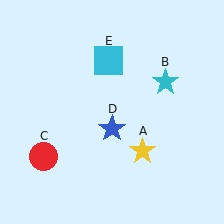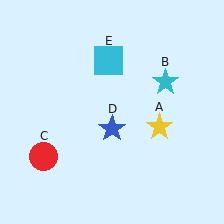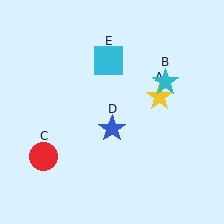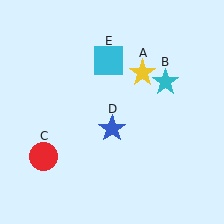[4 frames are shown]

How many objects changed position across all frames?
1 object changed position: yellow star (object A).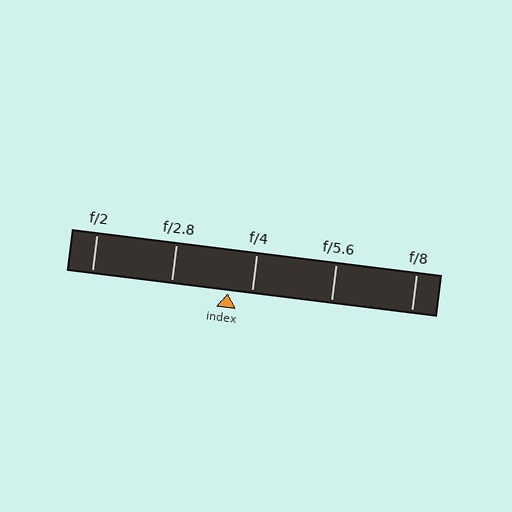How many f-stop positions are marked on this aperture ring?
There are 5 f-stop positions marked.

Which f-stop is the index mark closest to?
The index mark is closest to f/4.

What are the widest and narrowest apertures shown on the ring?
The widest aperture shown is f/2 and the narrowest is f/8.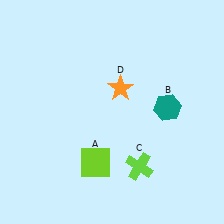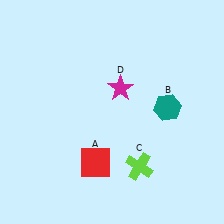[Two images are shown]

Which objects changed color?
A changed from lime to red. D changed from orange to magenta.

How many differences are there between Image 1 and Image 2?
There are 2 differences between the two images.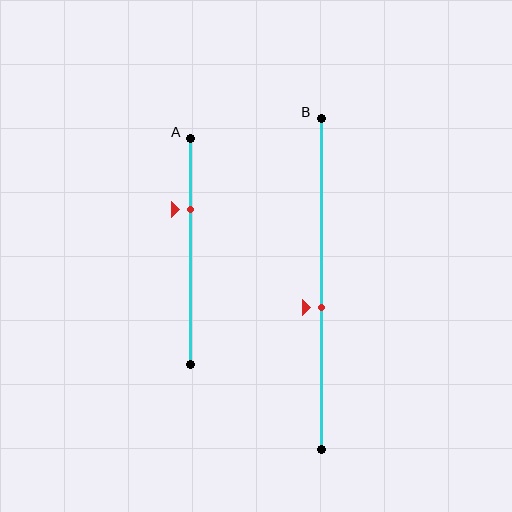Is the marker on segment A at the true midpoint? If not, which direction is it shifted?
No, the marker on segment A is shifted upward by about 19% of the segment length.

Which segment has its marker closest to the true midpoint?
Segment B has its marker closest to the true midpoint.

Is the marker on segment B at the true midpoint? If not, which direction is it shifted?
No, the marker on segment B is shifted downward by about 7% of the segment length.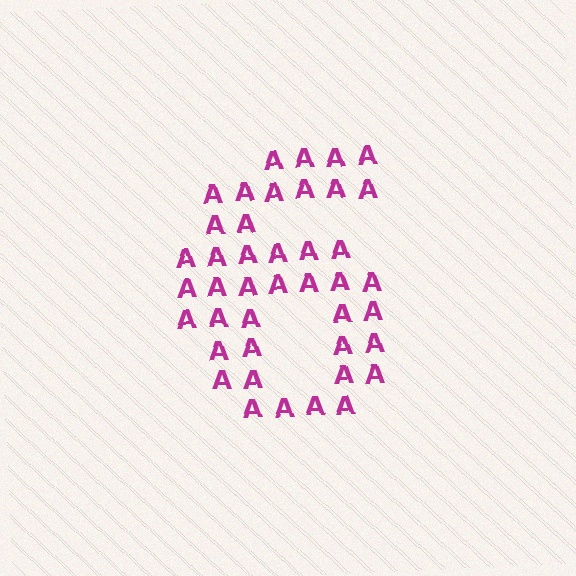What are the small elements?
The small elements are letter A's.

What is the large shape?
The large shape is the digit 6.